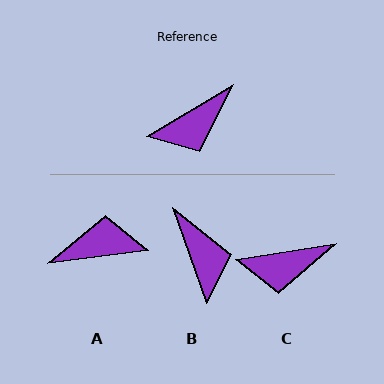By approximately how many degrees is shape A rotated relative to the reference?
Approximately 157 degrees counter-clockwise.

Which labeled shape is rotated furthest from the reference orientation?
A, about 157 degrees away.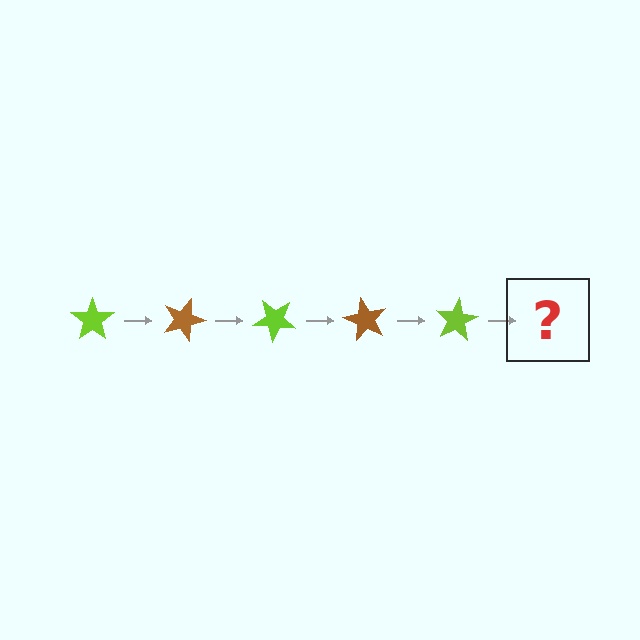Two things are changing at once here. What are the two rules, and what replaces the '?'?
The two rules are that it rotates 20 degrees each step and the color cycles through lime and brown. The '?' should be a brown star, rotated 100 degrees from the start.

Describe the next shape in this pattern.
It should be a brown star, rotated 100 degrees from the start.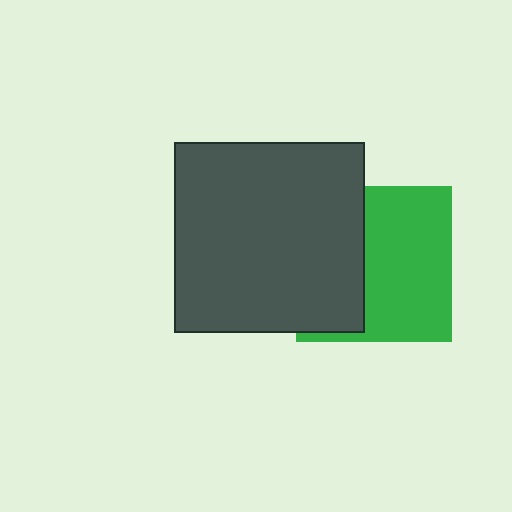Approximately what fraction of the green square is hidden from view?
Roughly 43% of the green square is hidden behind the dark gray square.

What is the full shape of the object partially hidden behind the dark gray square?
The partially hidden object is a green square.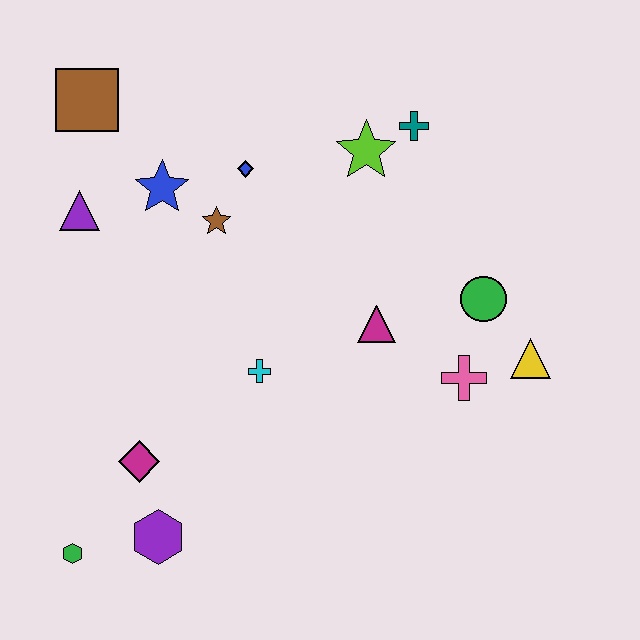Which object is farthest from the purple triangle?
The yellow triangle is farthest from the purple triangle.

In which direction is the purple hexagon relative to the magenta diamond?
The purple hexagon is below the magenta diamond.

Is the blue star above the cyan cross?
Yes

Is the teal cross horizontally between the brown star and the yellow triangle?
Yes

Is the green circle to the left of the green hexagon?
No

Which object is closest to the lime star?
The teal cross is closest to the lime star.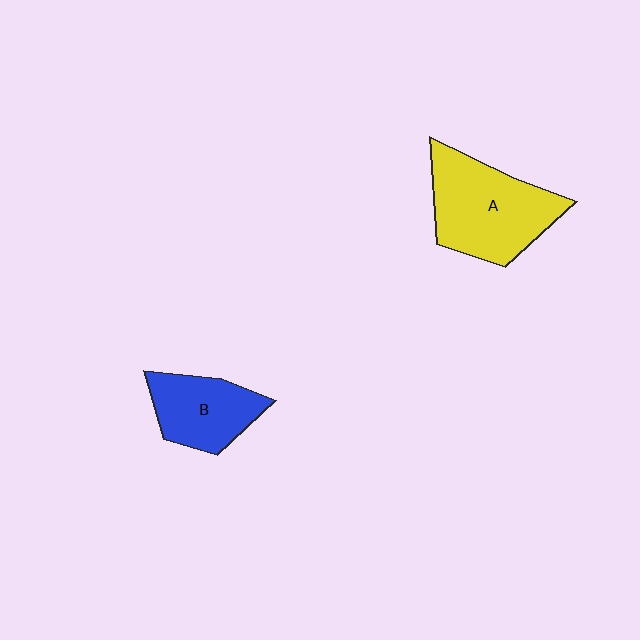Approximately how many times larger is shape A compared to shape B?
Approximately 1.5 times.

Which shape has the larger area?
Shape A (yellow).